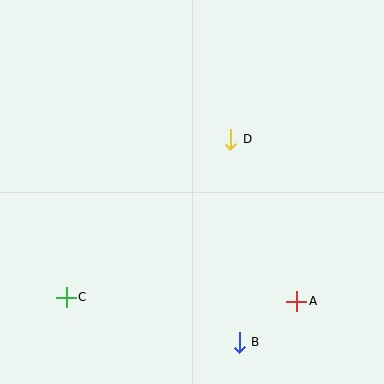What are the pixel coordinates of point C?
Point C is at (66, 297).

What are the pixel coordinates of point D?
Point D is at (231, 139).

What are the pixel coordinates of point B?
Point B is at (239, 342).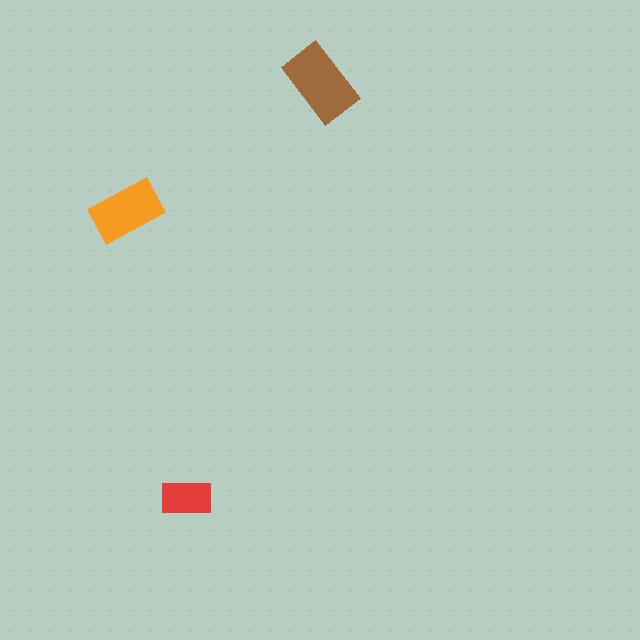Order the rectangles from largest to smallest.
the brown one, the orange one, the red one.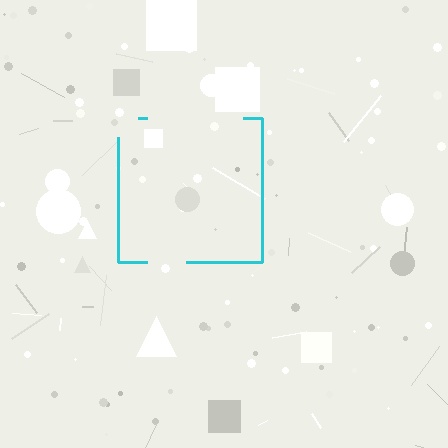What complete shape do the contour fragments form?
The contour fragments form a square.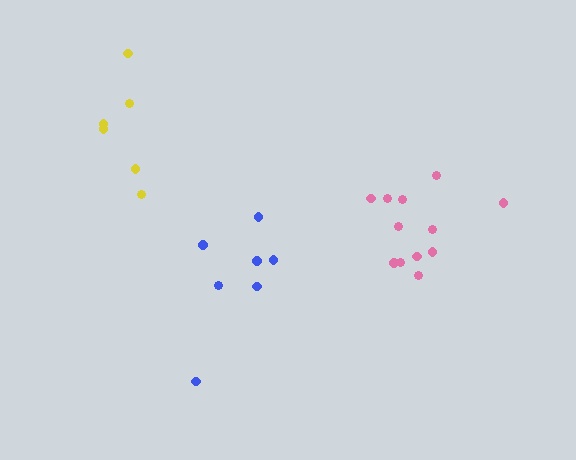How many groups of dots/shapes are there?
There are 3 groups.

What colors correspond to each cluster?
The clusters are colored: pink, blue, yellow.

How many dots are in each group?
Group 1: 12 dots, Group 2: 7 dots, Group 3: 6 dots (25 total).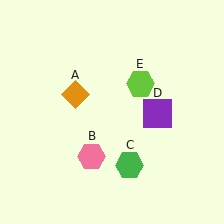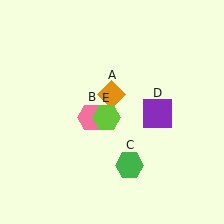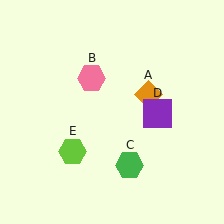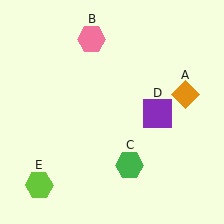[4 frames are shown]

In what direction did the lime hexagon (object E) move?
The lime hexagon (object E) moved down and to the left.